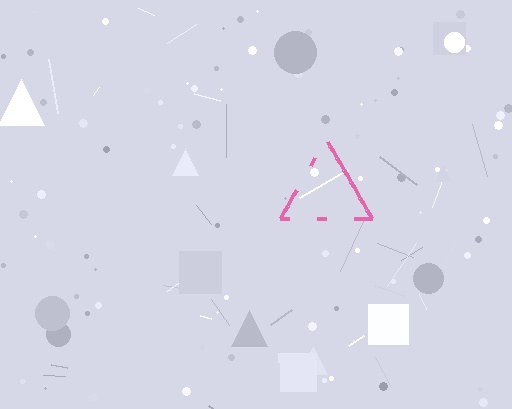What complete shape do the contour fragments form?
The contour fragments form a triangle.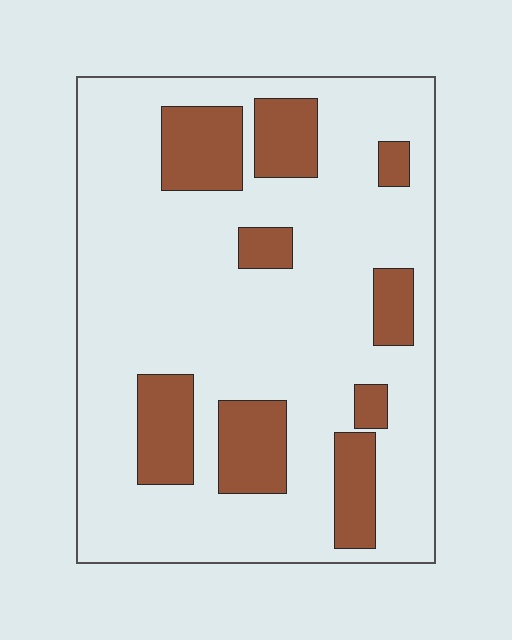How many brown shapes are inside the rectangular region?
9.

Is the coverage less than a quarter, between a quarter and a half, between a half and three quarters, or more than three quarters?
Less than a quarter.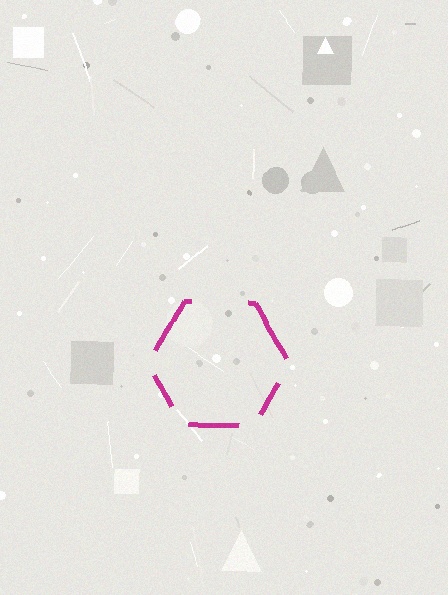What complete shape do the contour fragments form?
The contour fragments form a hexagon.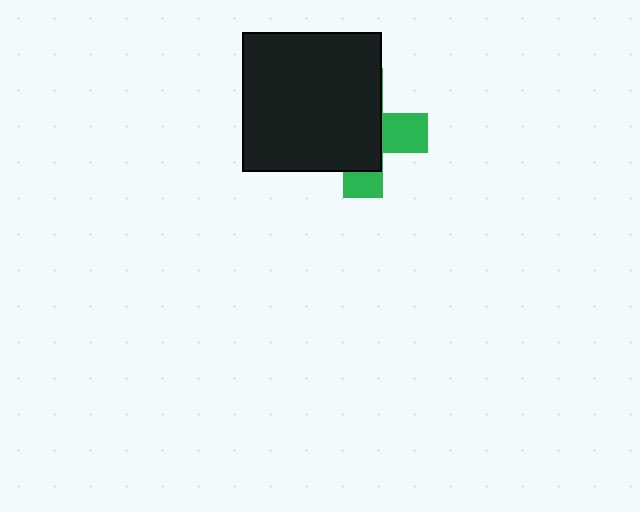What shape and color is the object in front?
The object in front is a black square.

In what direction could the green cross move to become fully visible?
The green cross could move right. That would shift it out from behind the black square entirely.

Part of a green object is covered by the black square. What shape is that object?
It is a cross.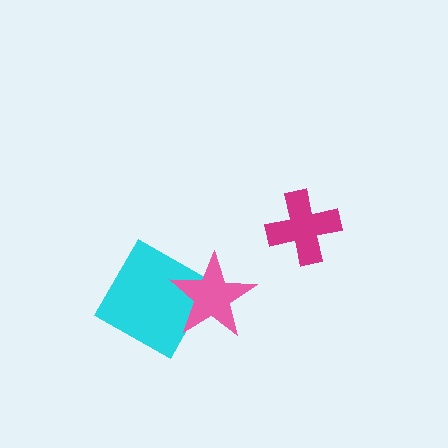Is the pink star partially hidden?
No, no other shape covers it.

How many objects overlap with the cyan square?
1 object overlaps with the cyan square.